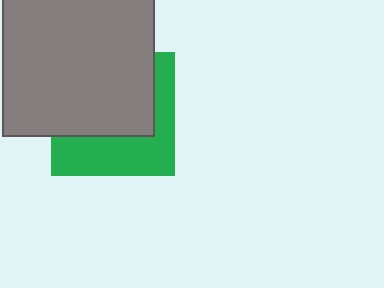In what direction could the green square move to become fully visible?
The green square could move down. That would shift it out from behind the gray rectangle entirely.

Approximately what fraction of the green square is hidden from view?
Roughly 58% of the green square is hidden behind the gray rectangle.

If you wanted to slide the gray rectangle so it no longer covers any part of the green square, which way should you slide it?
Slide it up — that is the most direct way to separate the two shapes.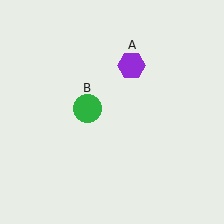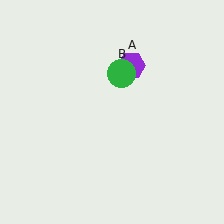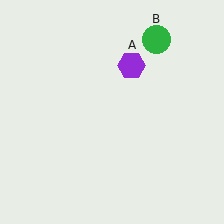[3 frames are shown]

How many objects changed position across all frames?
1 object changed position: green circle (object B).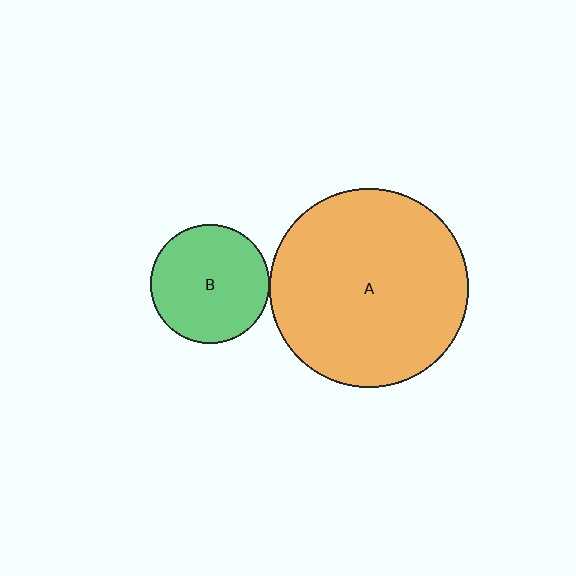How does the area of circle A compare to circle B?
Approximately 2.8 times.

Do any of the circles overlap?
No, none of the circles overlap.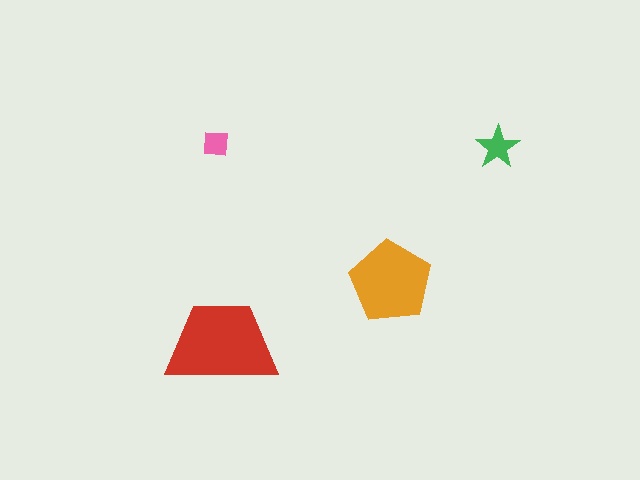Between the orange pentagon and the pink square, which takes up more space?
The orange pentagon.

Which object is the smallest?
The pink square.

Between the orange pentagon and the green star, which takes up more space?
The orange pentagon.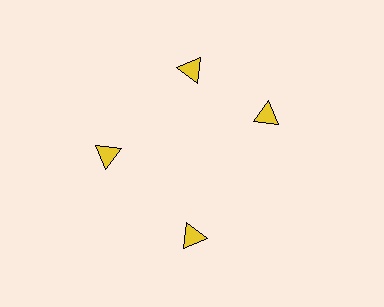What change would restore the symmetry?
The symmetry would be restored by rotating it back into even spacing with its neighbors so that all 4 triangles sit at equal angles and equal distance from the center.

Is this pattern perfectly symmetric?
No. The 4 yellow triangles are arranged in a ring, but one element near the 3 o'clock position is rotated out of alignment along the ring, breaking the 4-fold rotational symmetry.